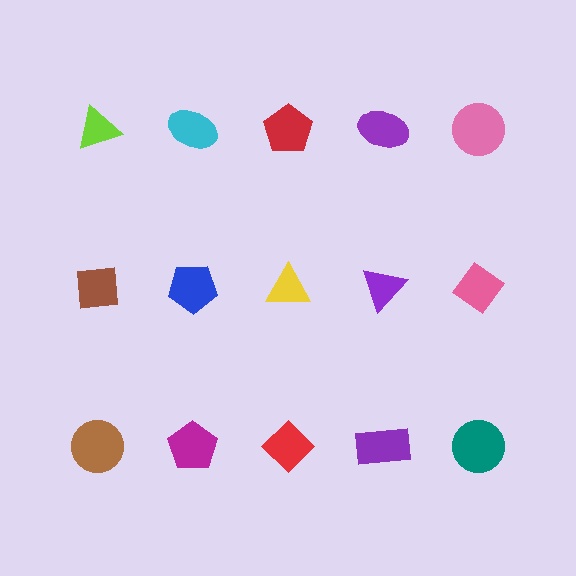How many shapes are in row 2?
5 shapes.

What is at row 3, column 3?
A red diamond.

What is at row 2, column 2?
A blue pentagon.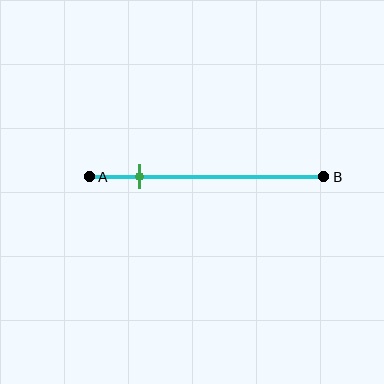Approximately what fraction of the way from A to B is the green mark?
The green mark is approximately 20% of the way from A to B.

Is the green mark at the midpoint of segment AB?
No, the mark is at about 20% from A, not at the 50% midpoint.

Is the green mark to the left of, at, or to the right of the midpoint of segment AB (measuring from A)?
The green mark is to the left of the midpoint of segment AB.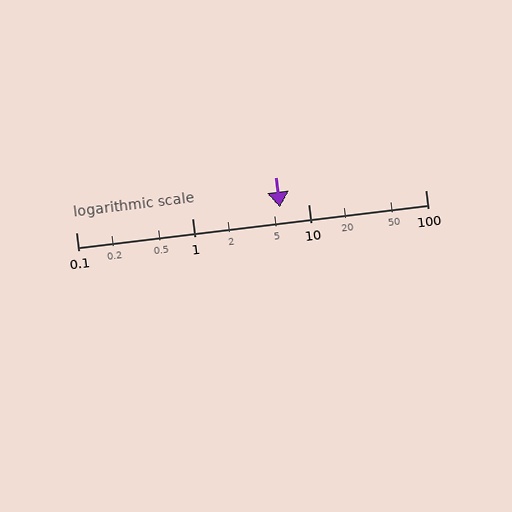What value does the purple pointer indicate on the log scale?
The pointer indicates approximately 5.6.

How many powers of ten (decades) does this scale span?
The scale spans 3 decades, from 0.1 to 100.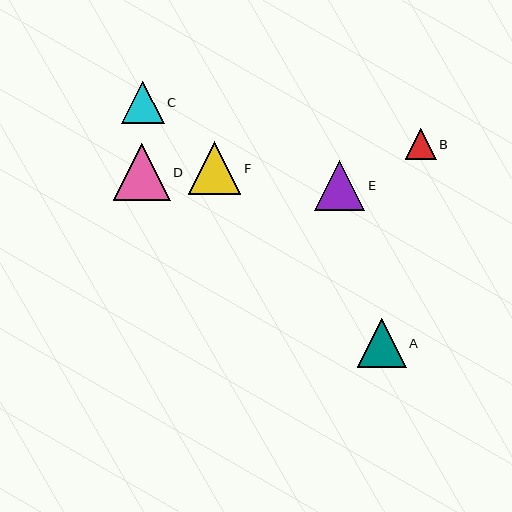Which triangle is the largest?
Triangle D is the largest with a size of approximately 56 pixels.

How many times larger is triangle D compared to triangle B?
Triangle D is approximately 1.8 times the size of triangle B.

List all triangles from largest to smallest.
From largest to smallest: D, F, E, A, C, B.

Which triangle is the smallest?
Triangle B is the smallest with a size of approximately 31 pixels.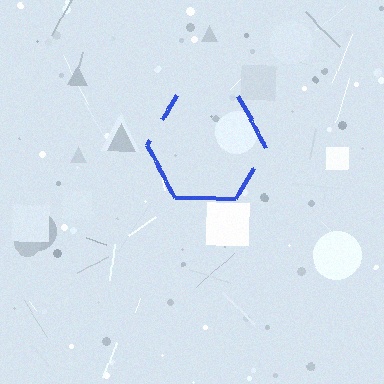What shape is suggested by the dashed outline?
The dashed outline suggests a hexagon.